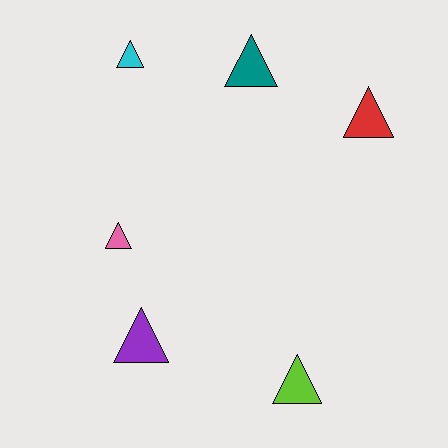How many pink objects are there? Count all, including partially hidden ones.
There is 1 pink object.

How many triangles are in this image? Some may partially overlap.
There are 6 triangles.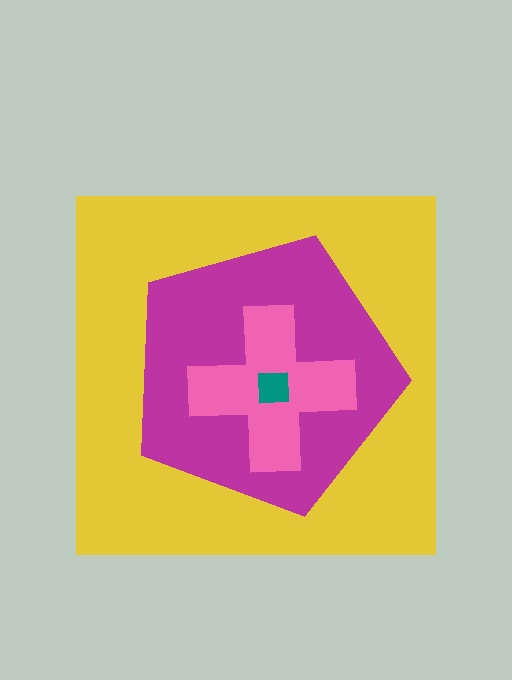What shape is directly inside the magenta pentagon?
The pink cross.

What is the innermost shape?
The teal square.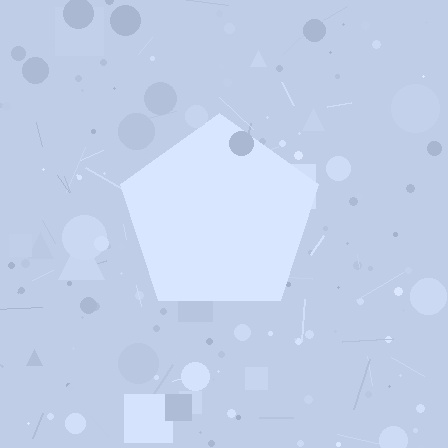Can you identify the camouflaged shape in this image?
The camouflaged shape is a pentagon.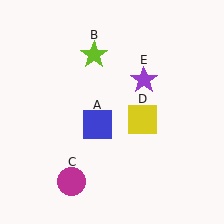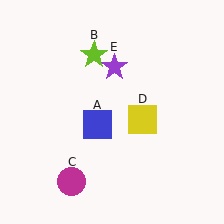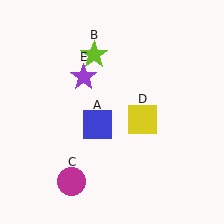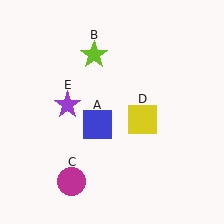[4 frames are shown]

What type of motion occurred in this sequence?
The purple star (object E) rotated counterclockwise around the center of the scene.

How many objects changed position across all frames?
1 object changed position: purple star (object E).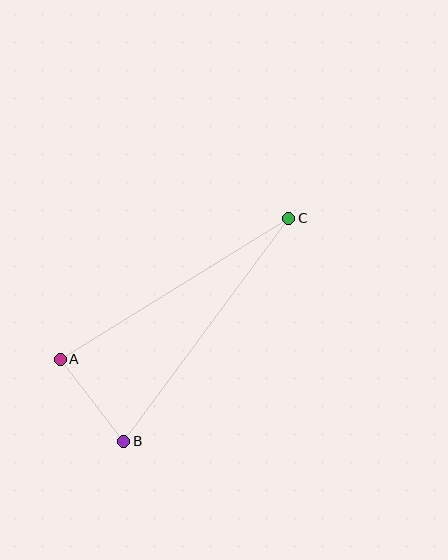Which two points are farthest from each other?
Points B and C are farthest from each other.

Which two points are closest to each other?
Points A and B are closest to each other.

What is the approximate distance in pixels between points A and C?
The distance between A and C is approximately 269 pixels.